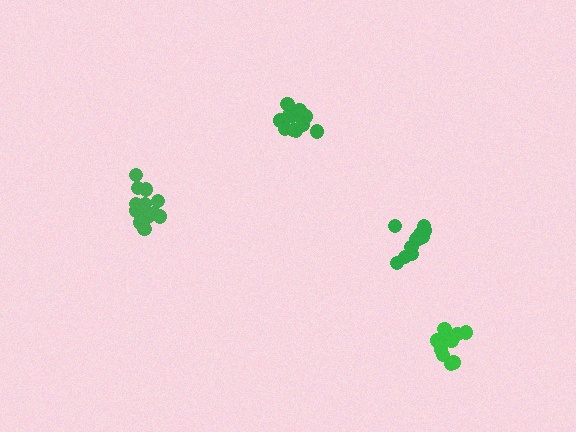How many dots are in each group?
Group 1: 13 dots, Group 2: 12 dots, Group 3: 14 dots, Group 4: 11 dots (50 total).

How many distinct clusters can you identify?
There are 4 distinct clusters.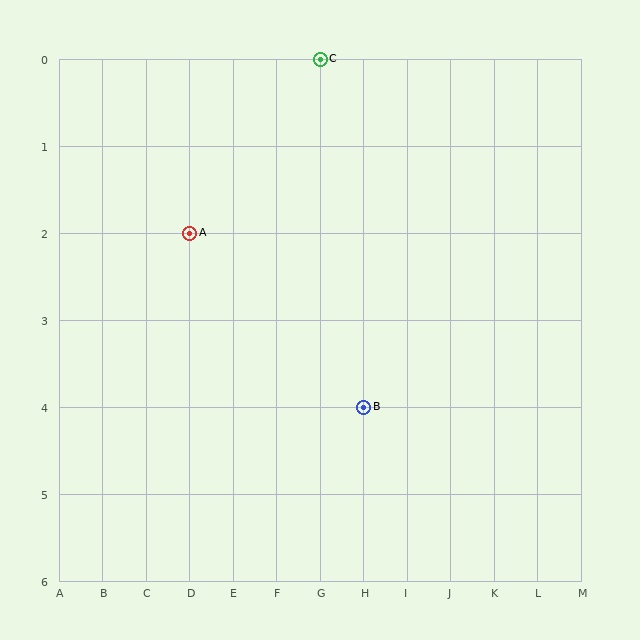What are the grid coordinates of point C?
Point C is at grid coordinates (G, 0).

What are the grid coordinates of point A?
Point A is at grid coordinates (D, 2).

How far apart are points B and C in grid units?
Points B and C are 1 column and 4 rows apart (about 4.1 grid units diagonally).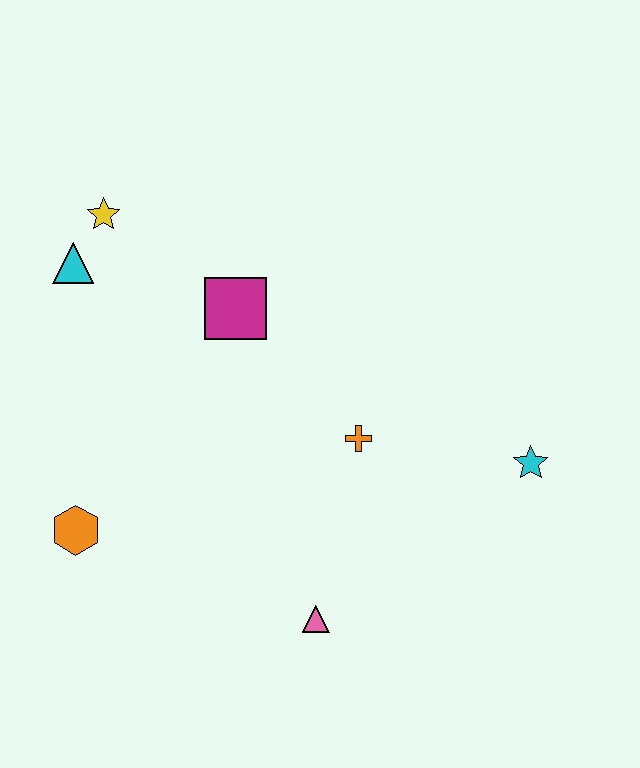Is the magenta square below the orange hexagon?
No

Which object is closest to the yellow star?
The cyan triangle is closest to the yellow star.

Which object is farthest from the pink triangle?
The yellow star is farthest from the pink triangle.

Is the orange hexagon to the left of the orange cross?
Yes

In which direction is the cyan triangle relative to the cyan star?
The cyan triangle is to the left of the cyan star.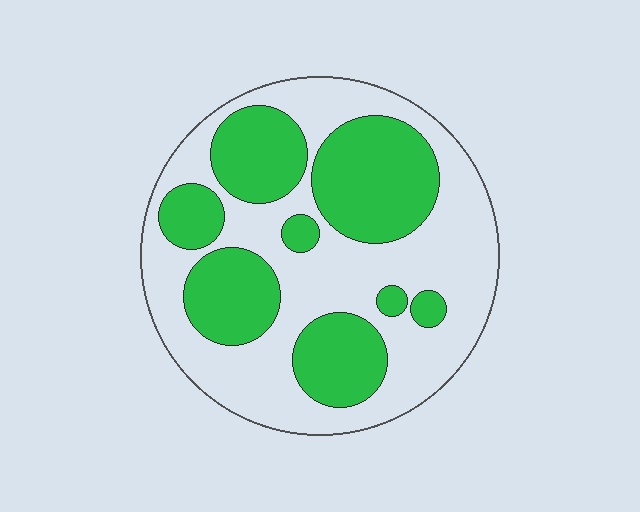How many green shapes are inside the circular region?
8.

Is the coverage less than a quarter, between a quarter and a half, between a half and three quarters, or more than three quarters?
Between a quarter and a half.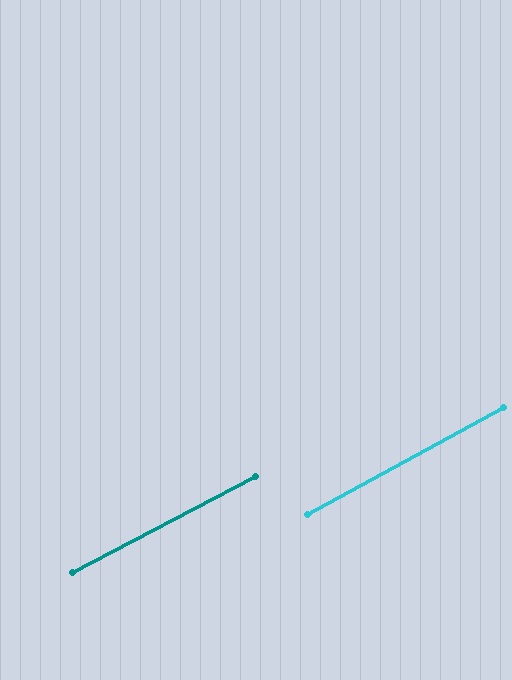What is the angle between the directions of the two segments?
Approximately 1 degree.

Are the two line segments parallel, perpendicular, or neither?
Parallel — their directions differ by only 1.0°.